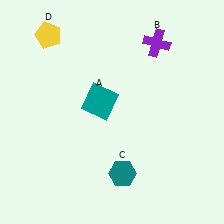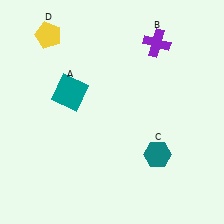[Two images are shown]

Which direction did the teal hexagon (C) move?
The teal hexagon (C) moved right.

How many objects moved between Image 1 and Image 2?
2 objects moved between the two images.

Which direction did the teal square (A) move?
The teal square (A) moved left.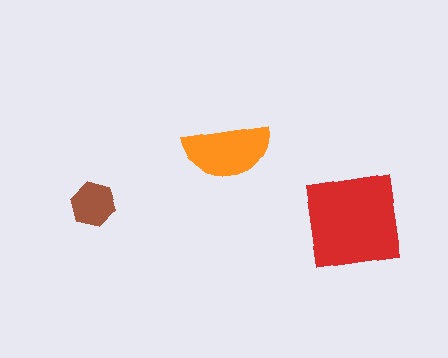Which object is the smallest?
The brown hexagon.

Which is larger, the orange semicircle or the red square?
The red square.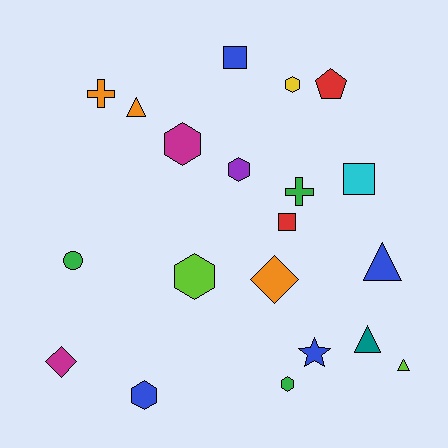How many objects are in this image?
There are 20 objects.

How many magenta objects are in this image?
There are 2 magenta objects.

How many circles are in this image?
There is 1 circle.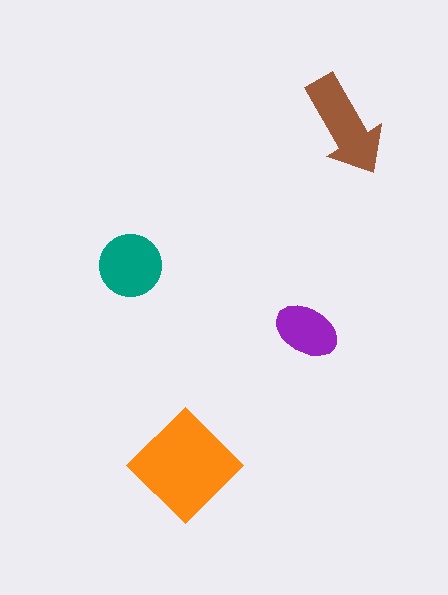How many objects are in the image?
There are 4 objects in the image.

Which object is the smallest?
The purple ellipse.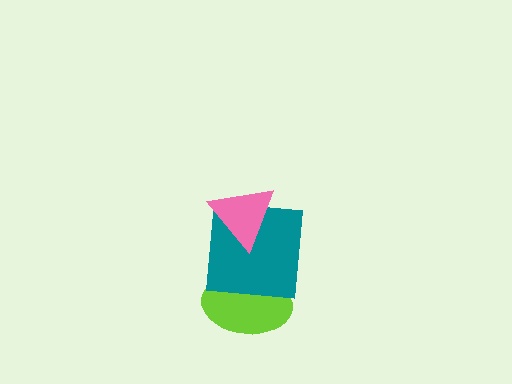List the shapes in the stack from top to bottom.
From top to bottom: the pink triangle, the teal square, the lime ellipse.